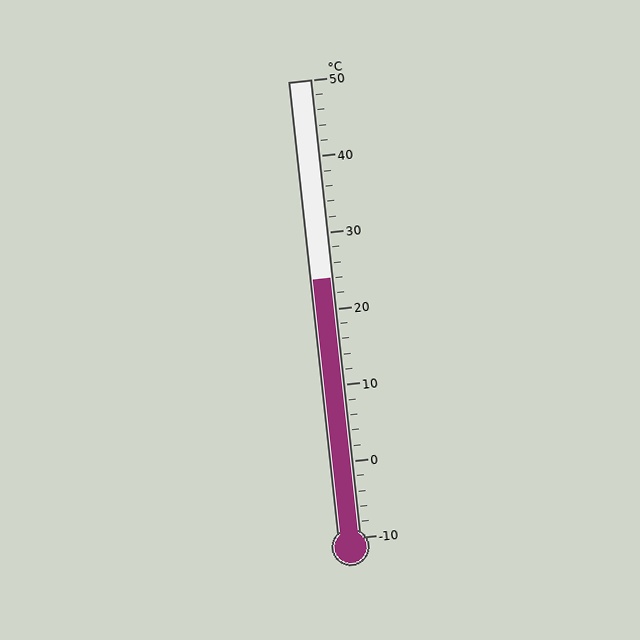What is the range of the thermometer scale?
The thermometer scale ranges from -10°C to 50°C.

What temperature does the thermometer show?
The thermometer shows approximately 24°C.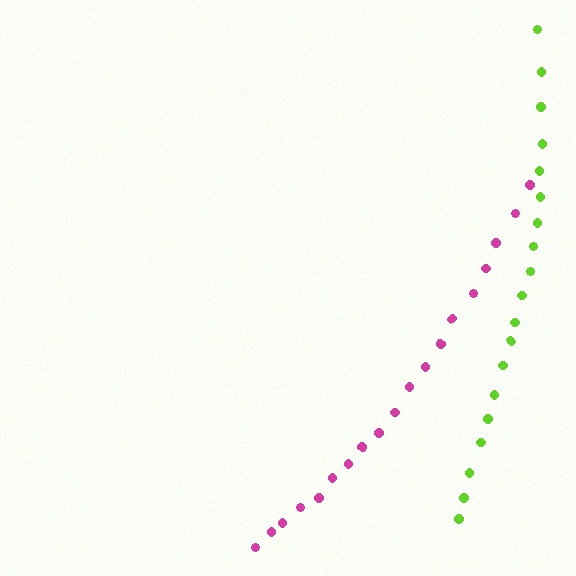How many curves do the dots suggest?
There are 2 distinct paths.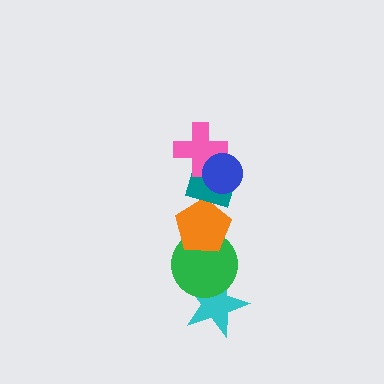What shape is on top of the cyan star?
The green circle is on top of the cyan star.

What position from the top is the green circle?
The green circle is 5th from the top.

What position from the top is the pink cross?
The pink cross is 2nd from the top.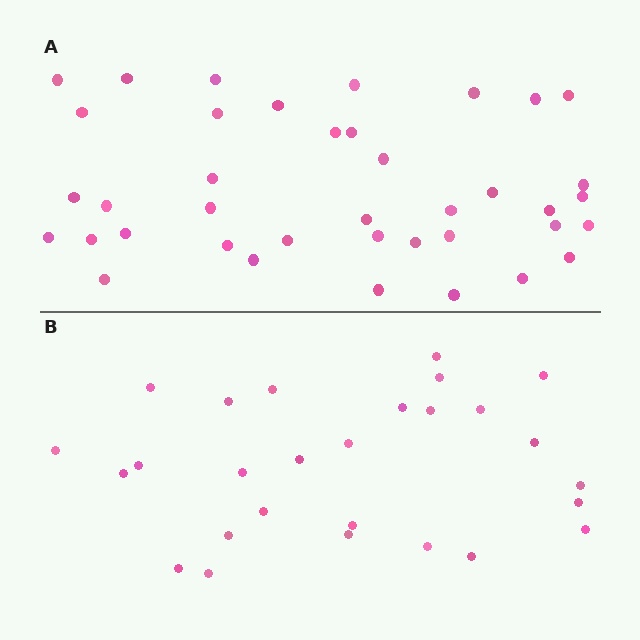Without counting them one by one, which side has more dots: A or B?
Region A (the top region) has more dots.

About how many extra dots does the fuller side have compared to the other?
Region A has roughly 12 or so more dots than region B.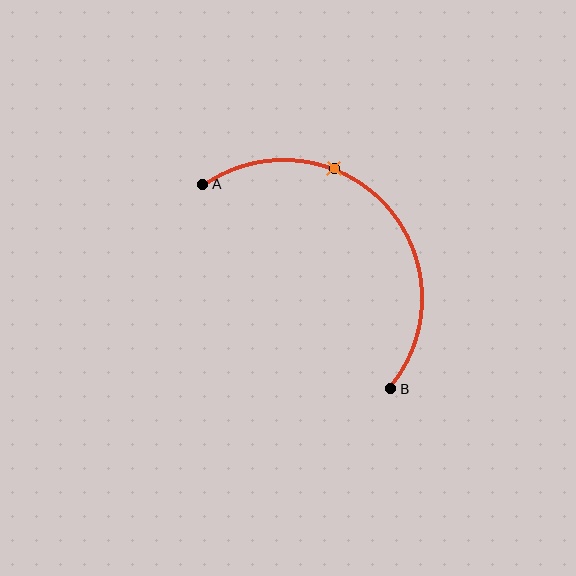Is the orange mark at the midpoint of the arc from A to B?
No. The orange mark lies on the arc but is closer to endpoint A. The arc midpoint would be at the point on the curve equidistant along the arc from both A and B.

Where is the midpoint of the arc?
The arc midpoint is the point on the curve farthest from the straight line joining A and B. It sits above and to the right of that line.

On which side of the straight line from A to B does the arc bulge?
The arc bulges above and to the right of the straight line connecting A and B.